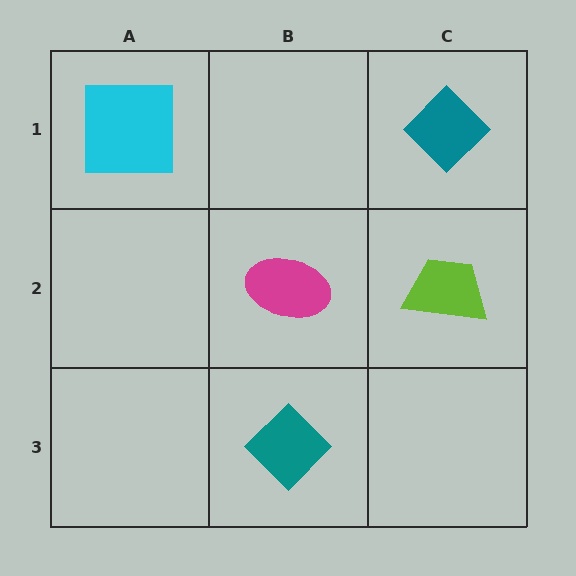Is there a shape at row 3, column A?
No, that cell is empty.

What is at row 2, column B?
A magenta ellipse.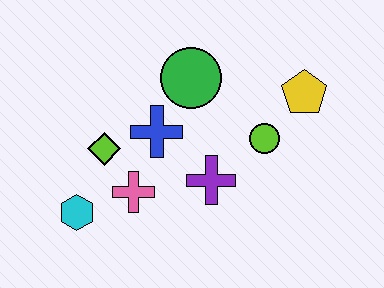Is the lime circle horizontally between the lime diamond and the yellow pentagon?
Yes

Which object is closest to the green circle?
The blue cross is closest to the green circle.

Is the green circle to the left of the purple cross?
Yes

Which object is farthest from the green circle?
The cyan hexagon is farthest from the green circle.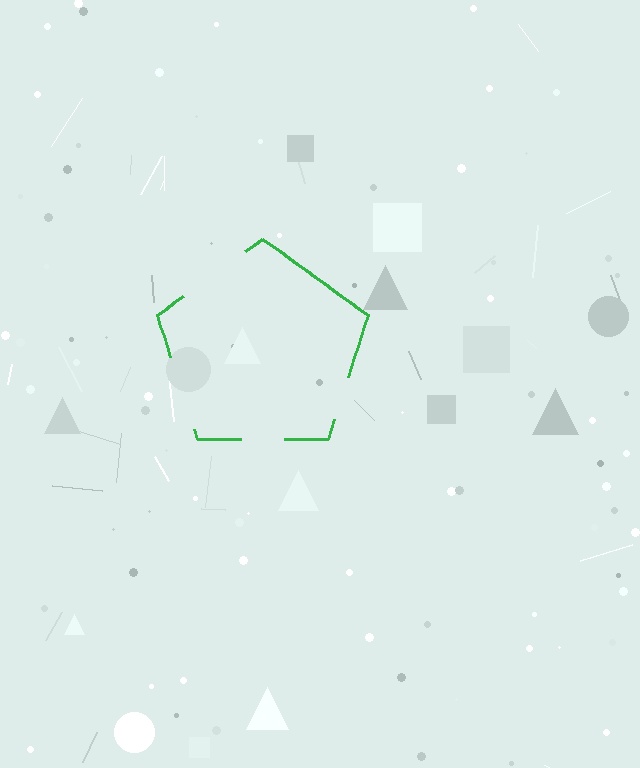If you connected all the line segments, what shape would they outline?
They would outline a pentagon.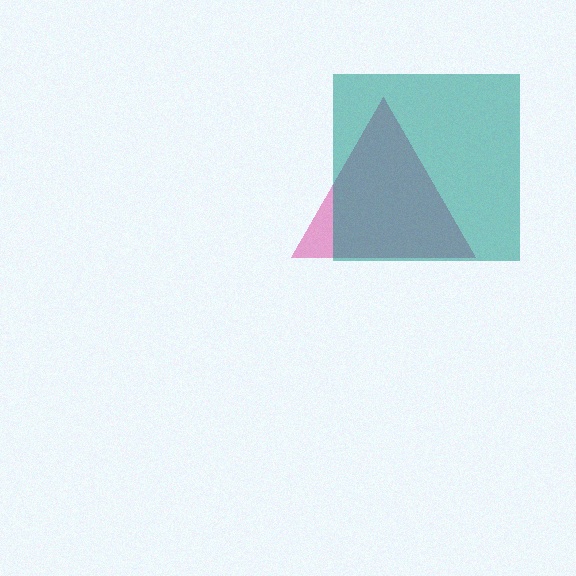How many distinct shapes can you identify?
There are 2 distinct shapes: a magenta triangle, a teal square.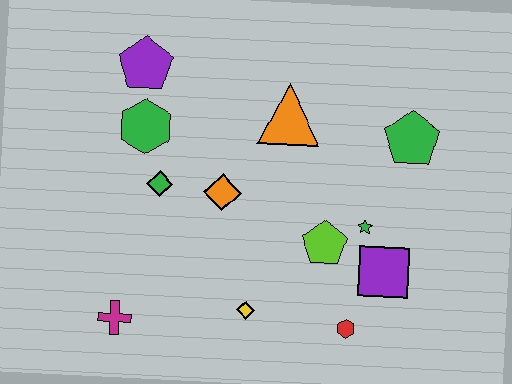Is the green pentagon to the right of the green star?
Yes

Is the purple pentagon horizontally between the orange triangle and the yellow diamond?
No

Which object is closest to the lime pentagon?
The green star is closest to the lime pentagon.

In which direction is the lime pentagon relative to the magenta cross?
The lime pentagon is to the right of the magenta cross.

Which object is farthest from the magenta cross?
The green pentagon is farthest from the magenta cross.